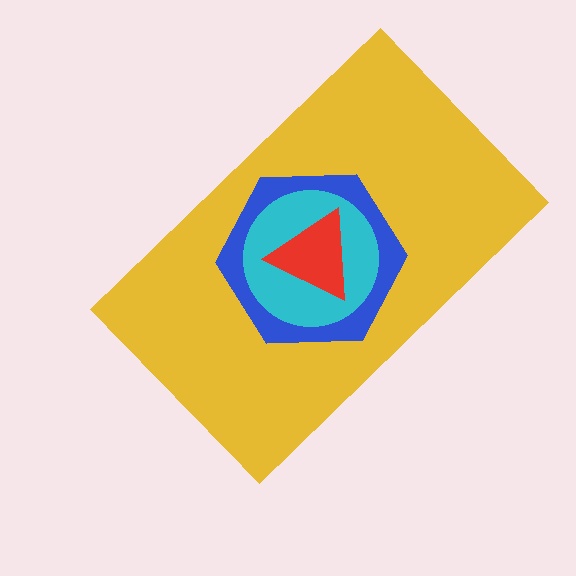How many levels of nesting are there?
4.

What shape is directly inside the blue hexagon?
The cyan circle.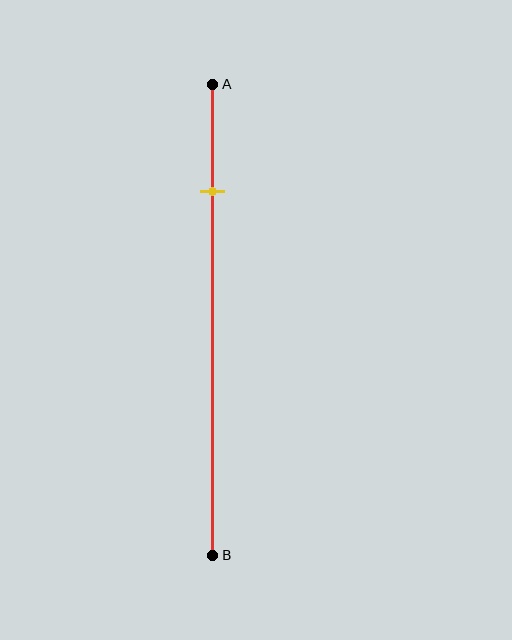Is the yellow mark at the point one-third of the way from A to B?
No, the mark is at about 25% from A, not at the 33% one-third point.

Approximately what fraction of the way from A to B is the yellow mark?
The yellow mark is approximately 25% of the way from A to B.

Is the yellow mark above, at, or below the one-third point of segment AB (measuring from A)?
The yellow mark is above the one-third point of segment AB.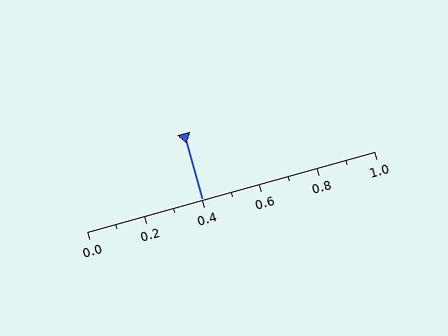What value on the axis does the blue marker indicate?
The marker indicates approximately 0.4.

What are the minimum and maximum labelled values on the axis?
The axis runs from 0.0 to 1.0.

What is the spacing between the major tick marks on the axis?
The major ticks are spaced 0.2 apart.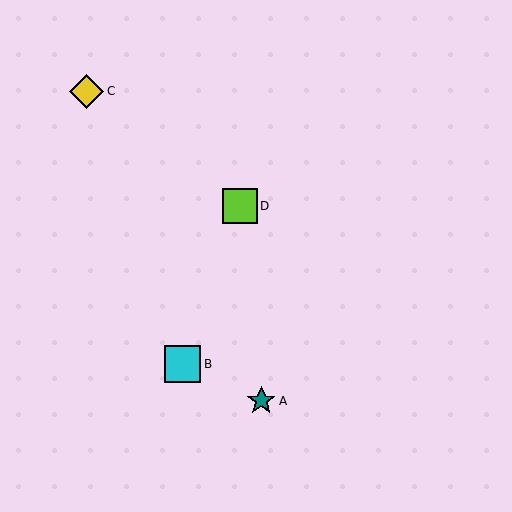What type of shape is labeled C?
Shape C is a yellow diamond.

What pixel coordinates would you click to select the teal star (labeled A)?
Click at (261, 401) to select the teal star A.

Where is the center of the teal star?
The center of the teal star is at (261, 401).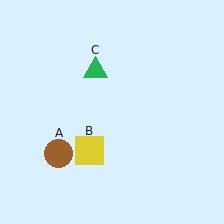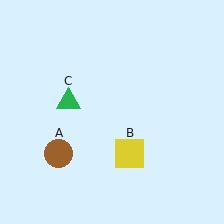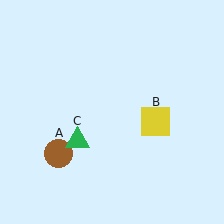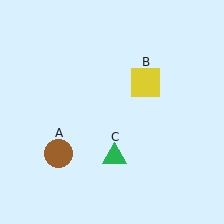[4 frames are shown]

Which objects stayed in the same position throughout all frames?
Brown circle (object A) remained stationary.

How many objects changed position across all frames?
2 objects changed position: yellow square (object B), green triangle (object C).